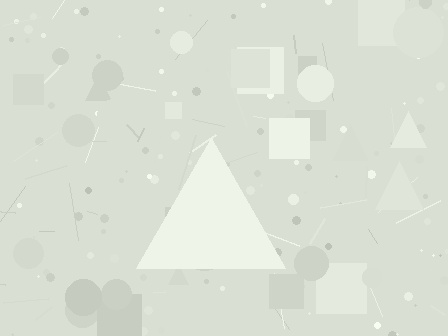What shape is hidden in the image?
A triangle is hidden in the image.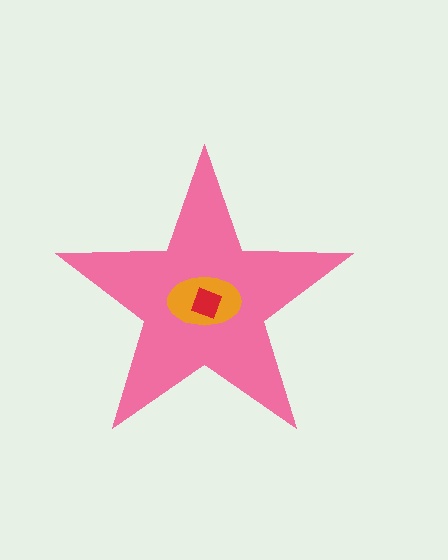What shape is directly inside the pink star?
The orange ellipse.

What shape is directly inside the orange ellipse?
The red square.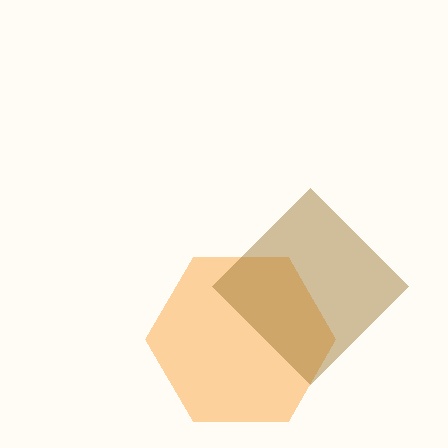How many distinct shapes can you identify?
There are 2 distinct shapes: an orange hexagon, a brown diamond.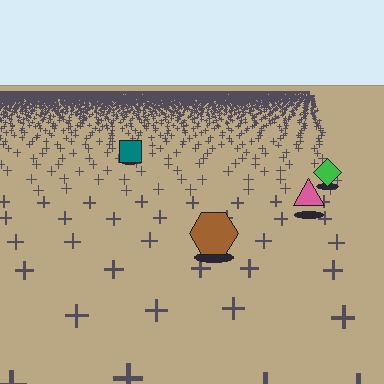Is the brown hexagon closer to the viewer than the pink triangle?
Yes. The brown hexagon is closer — you can tell from the texture gradient: the ground texture is coarser near it.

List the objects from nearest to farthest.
From nearest to farthest: the brown hexagon, the pink triangle, the green diamond, the teal square.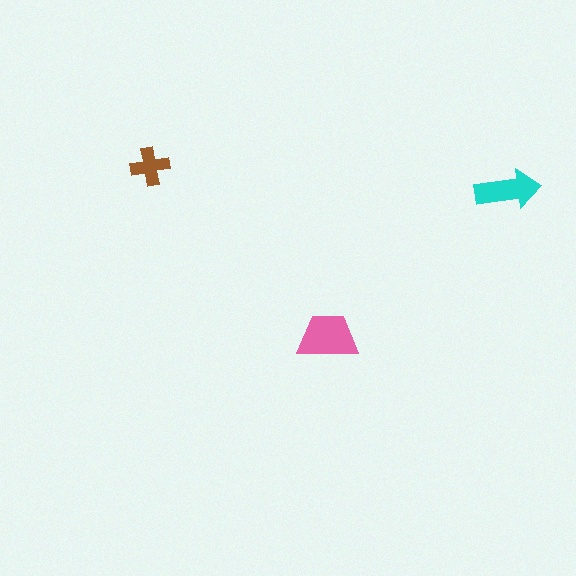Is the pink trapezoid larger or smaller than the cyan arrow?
Larger.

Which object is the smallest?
The brown cross.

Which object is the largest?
The pink trapezoid.